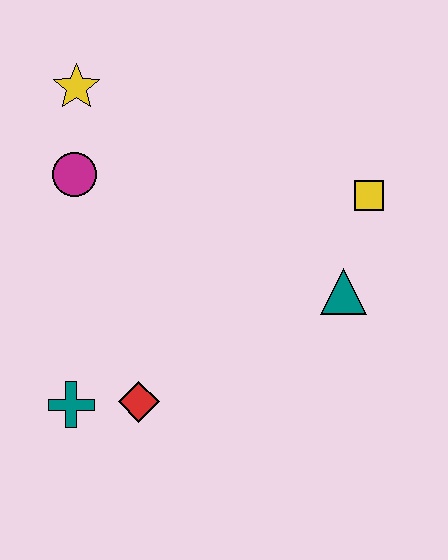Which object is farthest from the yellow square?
The teal cross is farthest from the yellow square.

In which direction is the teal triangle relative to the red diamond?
The teal triangle is to the right of the red diamond.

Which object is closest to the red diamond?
The teal cross is closest to the red diamond.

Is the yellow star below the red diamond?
No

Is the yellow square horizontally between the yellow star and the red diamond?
No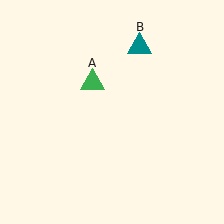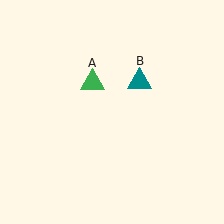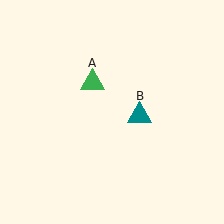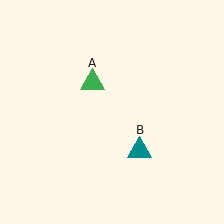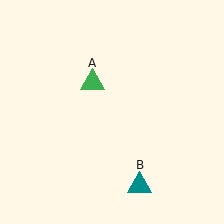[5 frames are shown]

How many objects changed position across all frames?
1 object changed position: teal triangle (object B).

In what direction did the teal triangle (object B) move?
The teal triangle (object B) moved down.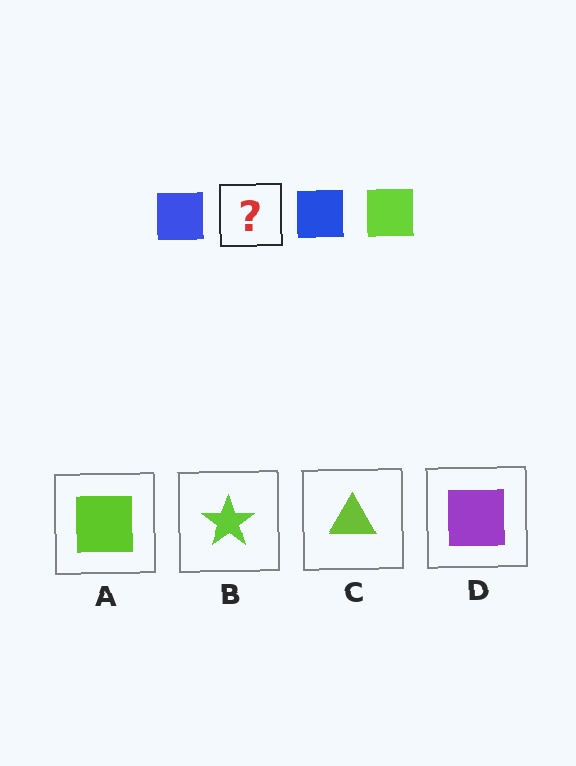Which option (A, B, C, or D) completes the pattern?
A.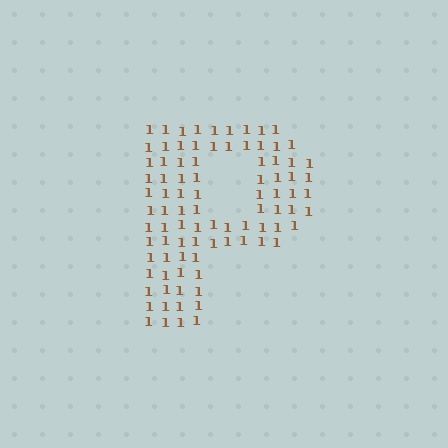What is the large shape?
The large shape is the letter P.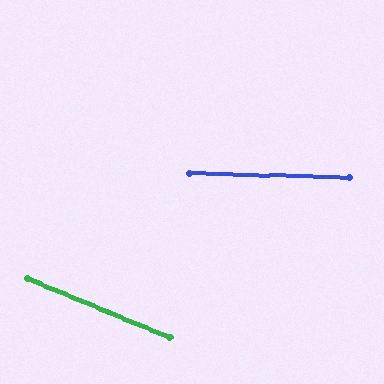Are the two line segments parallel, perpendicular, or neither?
Neither parallel nor perpendicular — they differ by about 21°.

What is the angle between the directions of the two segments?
Approximately 21 degrees.